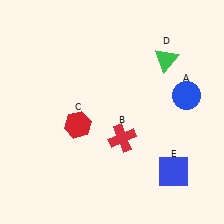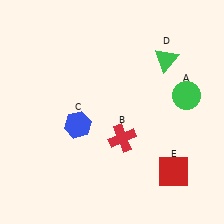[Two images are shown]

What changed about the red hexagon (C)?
In Image 1, C is red. In Image 2, it changed to blue.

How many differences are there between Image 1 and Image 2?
There are 3 differences between the two images.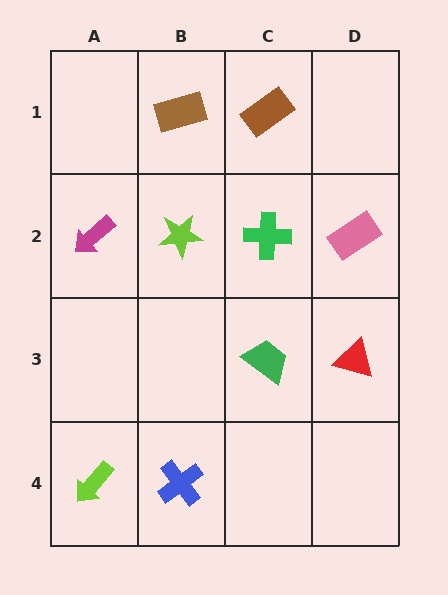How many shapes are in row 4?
2 shapes.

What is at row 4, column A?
A lime arrow.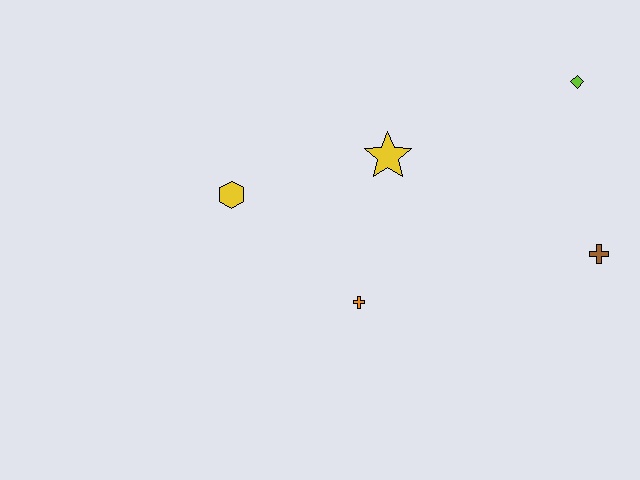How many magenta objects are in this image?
There are no magenta objects.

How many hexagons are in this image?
There is 1 hexagon.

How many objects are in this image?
There are 5 objects.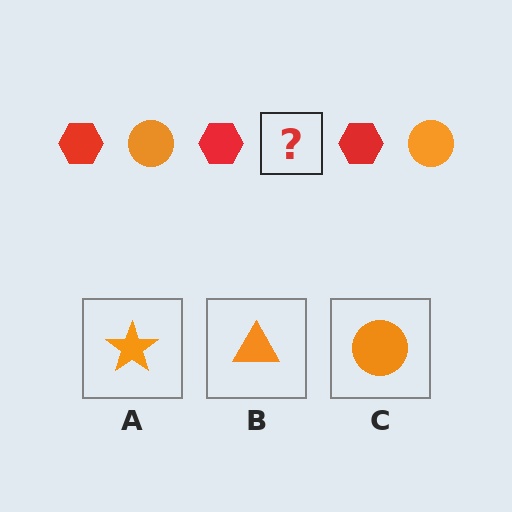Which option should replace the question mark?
Option C.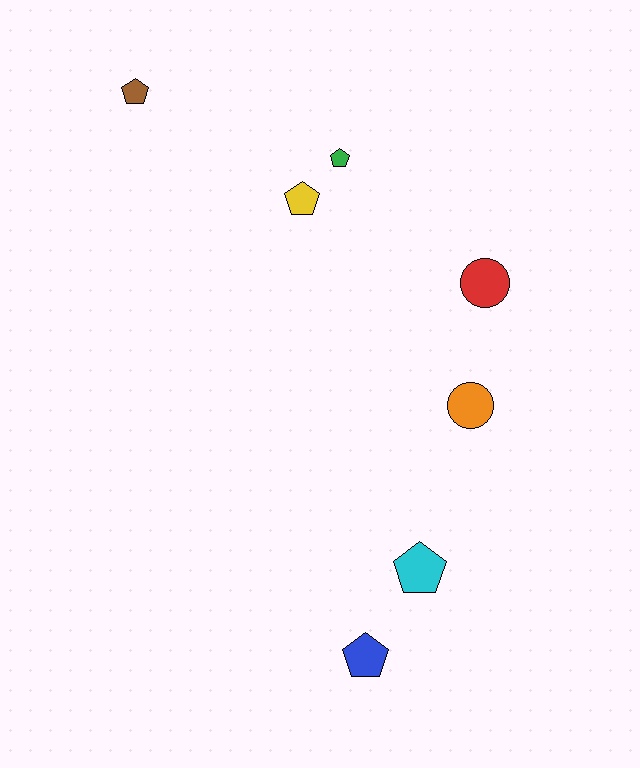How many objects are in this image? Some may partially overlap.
There are 7 objects.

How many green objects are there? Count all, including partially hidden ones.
There is 1 green object.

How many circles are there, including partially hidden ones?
There are 2 circles.